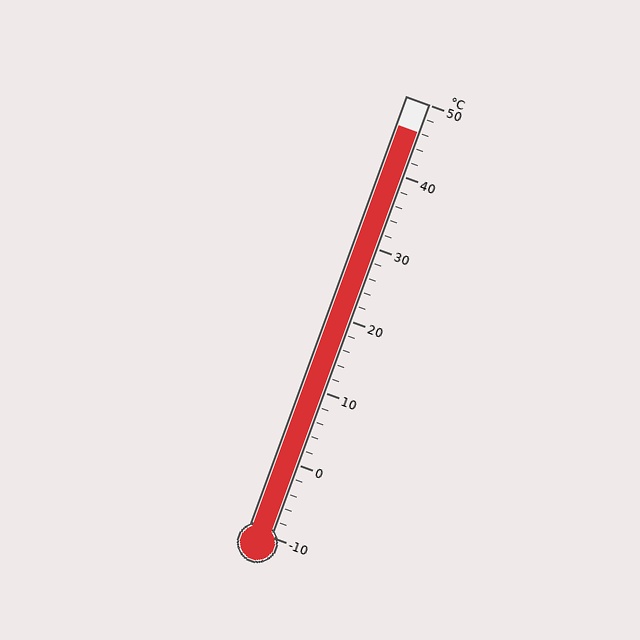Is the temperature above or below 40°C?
The temperature is above 40°C.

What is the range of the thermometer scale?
The thermometer scale ranges from -10°C to 50°C.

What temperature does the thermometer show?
The thermometer shows approximately 46°C.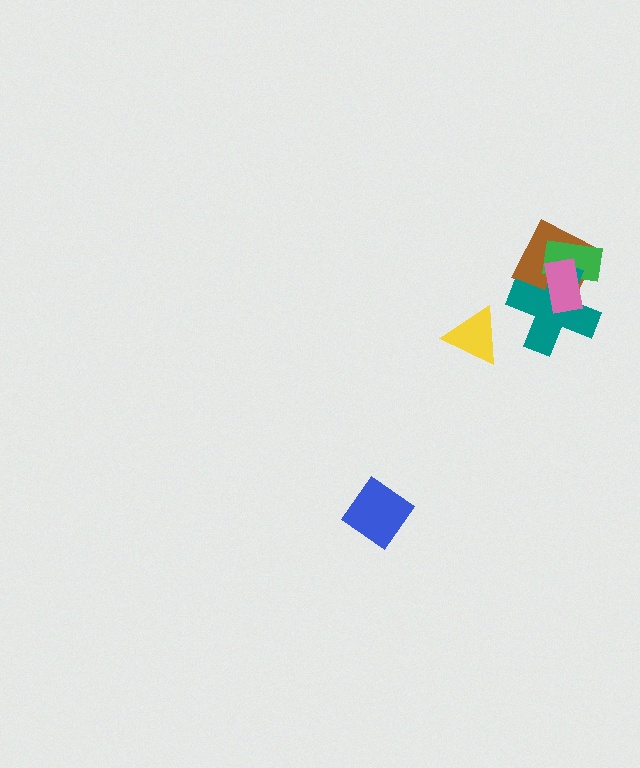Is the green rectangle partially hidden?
Yes, it is partially covered by another shape.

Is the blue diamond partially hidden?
No, no other shape covers it.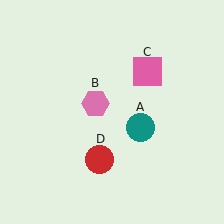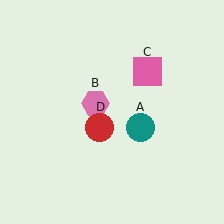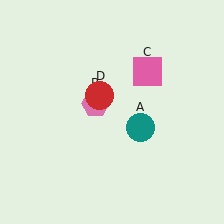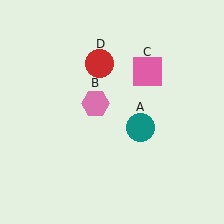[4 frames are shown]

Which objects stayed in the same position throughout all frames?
Teal circle (object A) and pink hexagon (object B) and pink square (object C) remained stationary.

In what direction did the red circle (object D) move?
The red circle (object D) moved up.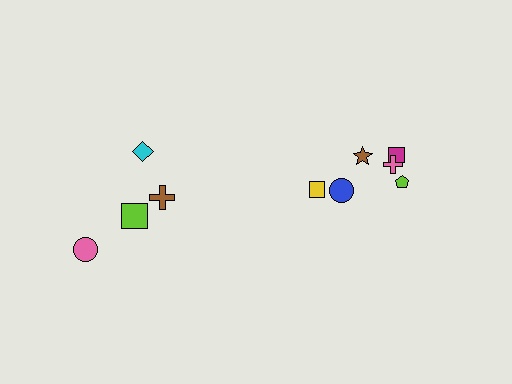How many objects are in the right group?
There are 6 objects.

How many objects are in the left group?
There are 4 objects.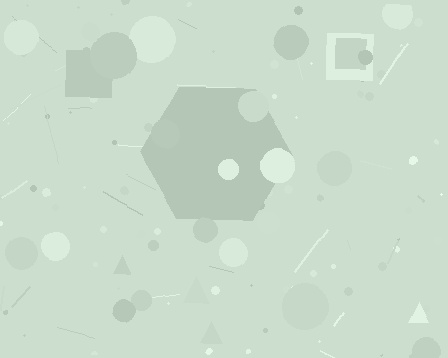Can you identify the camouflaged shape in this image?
The camouflaged shape is a hexagon.